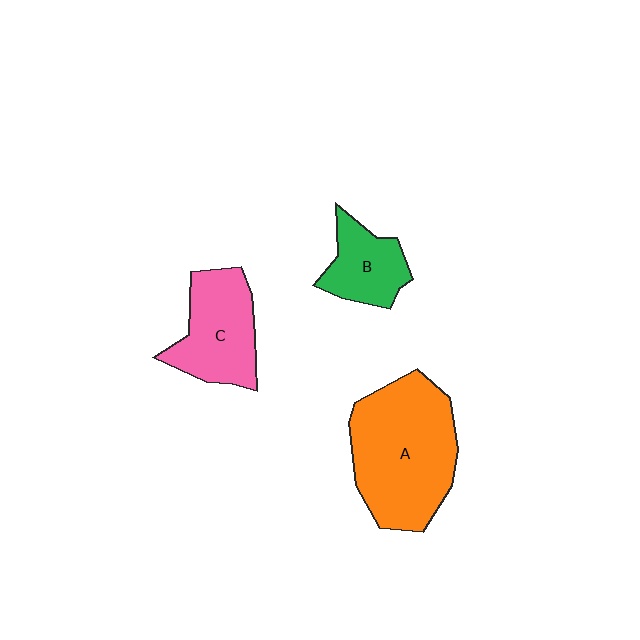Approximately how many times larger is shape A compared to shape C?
Approximately 1.7 times.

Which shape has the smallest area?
Shape B (green).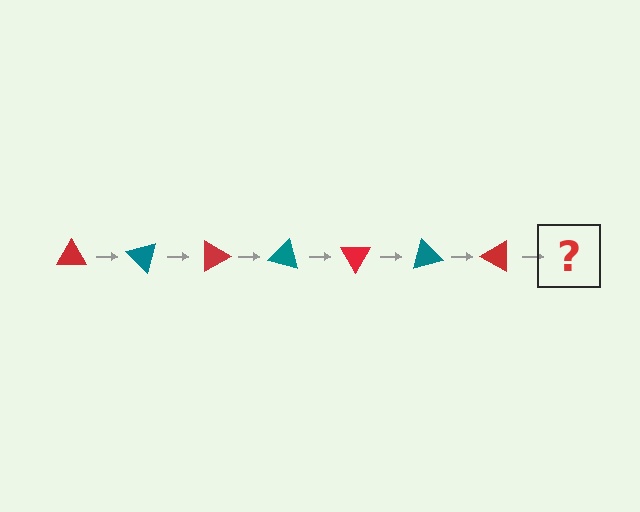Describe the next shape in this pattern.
It should be a teal triangle, rotated 315 degrees from the start.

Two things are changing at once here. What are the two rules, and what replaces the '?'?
The two rules are that it rotates 45 degrees each step and the color cycles through red and teal. The '?' should be a teal triangle, rotated 315 degrees from the start.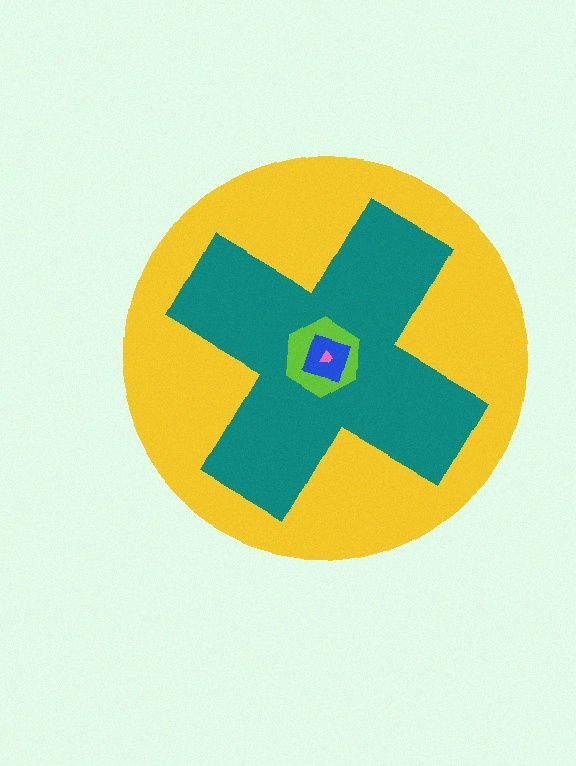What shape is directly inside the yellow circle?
The teal cross.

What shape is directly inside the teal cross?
The lime hexagon.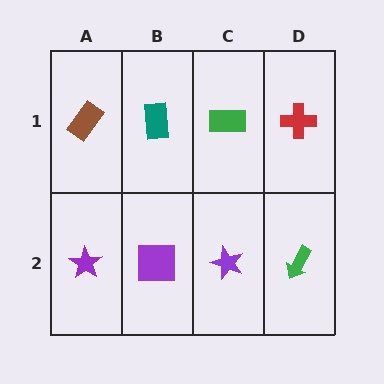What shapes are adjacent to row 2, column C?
A green rectangle (row 1, column C), a purple square (row 2, column B), a green arrow (row 2, column D).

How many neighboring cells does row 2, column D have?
2.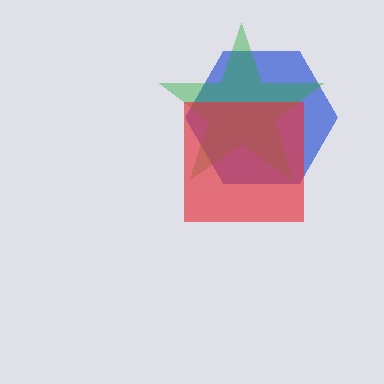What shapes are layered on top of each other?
The layered shapes are: a blue hexagon, a green star, a red square.